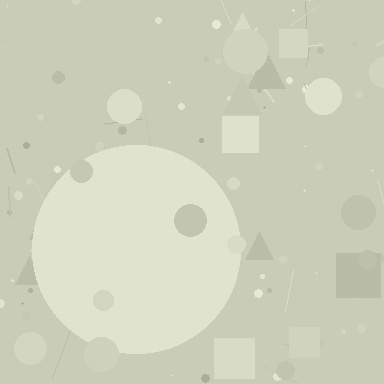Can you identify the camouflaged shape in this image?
The camouflaged shape is a circle.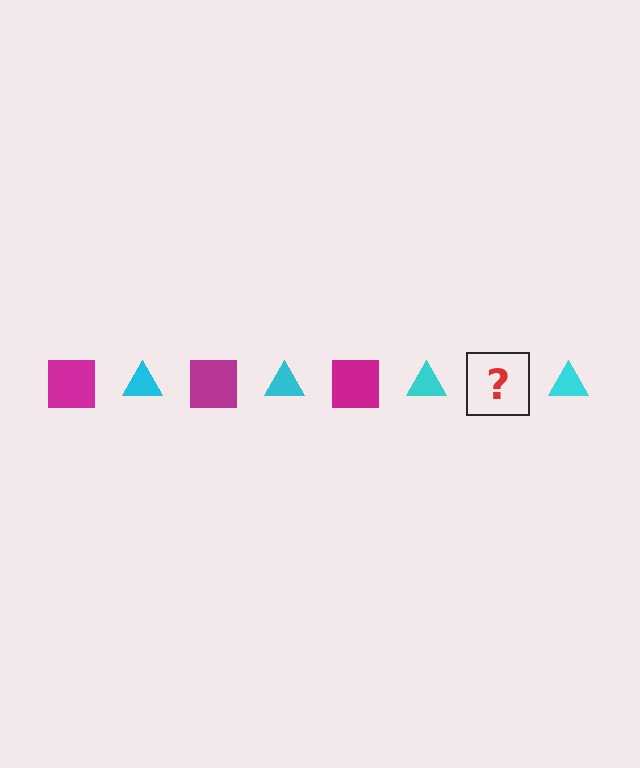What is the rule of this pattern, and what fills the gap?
The rule is that the pattern alternates between magenta square and cyan triangle. The gap should be filled with a magenta square.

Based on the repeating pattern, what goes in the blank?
The blank should be a magenta square.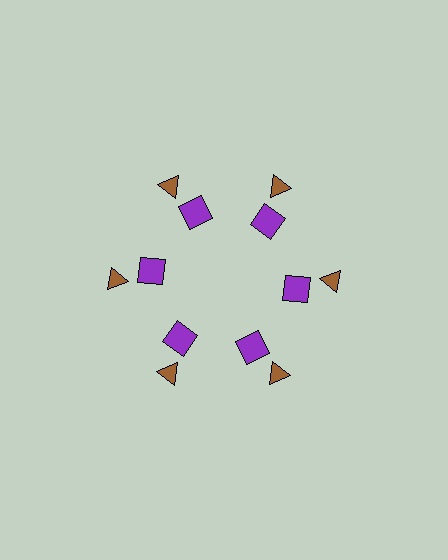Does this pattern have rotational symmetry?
Yes, this pattern has 6-fold rotational symmetry. It looks the same after rotating 60 degrees around the center.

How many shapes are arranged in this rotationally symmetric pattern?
There are 12 shapes, arranged in 6 groups of 2.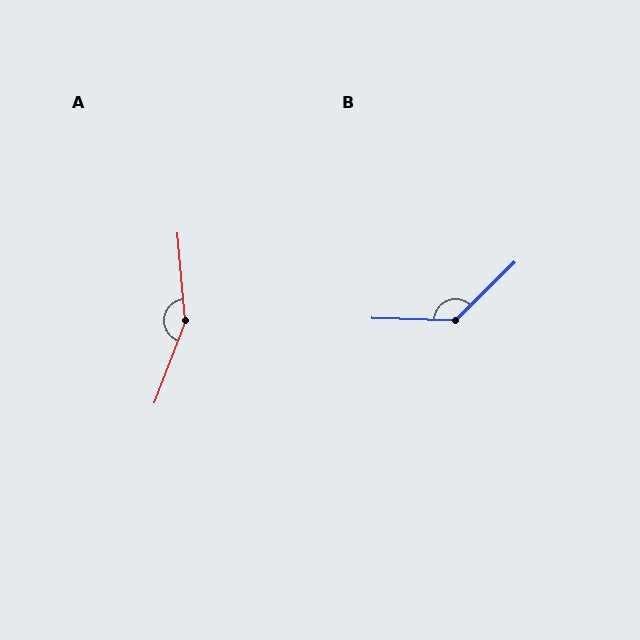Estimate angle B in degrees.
Approximately 133 degrees.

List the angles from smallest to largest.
B (133°), A (154°).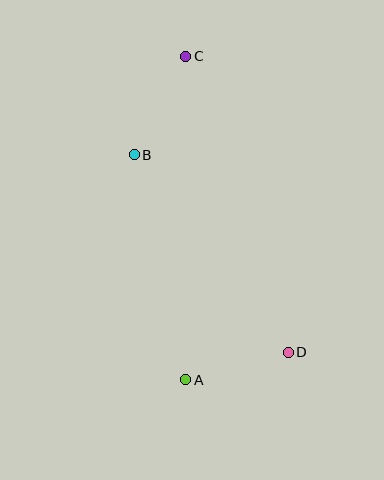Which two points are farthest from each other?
Points A and C are farthest from each other.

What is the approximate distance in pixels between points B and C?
The distance between B and C is approximately 111 pixels.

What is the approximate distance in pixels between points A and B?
The distance between A and B is approximately 230 pixels.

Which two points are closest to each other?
Points A and D are closest to each other.